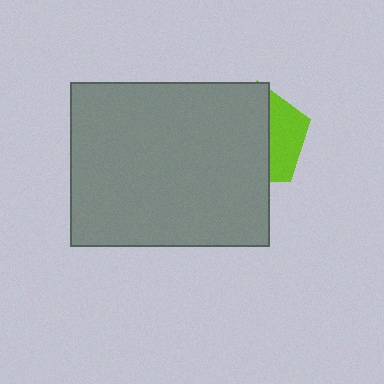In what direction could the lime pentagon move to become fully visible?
The lime pentagon could move right. That would shift it out from behind the gray rectangle entirely.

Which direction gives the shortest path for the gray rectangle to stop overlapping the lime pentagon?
Moving left gives the shortest separation.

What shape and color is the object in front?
The object in front is a gray rectangle.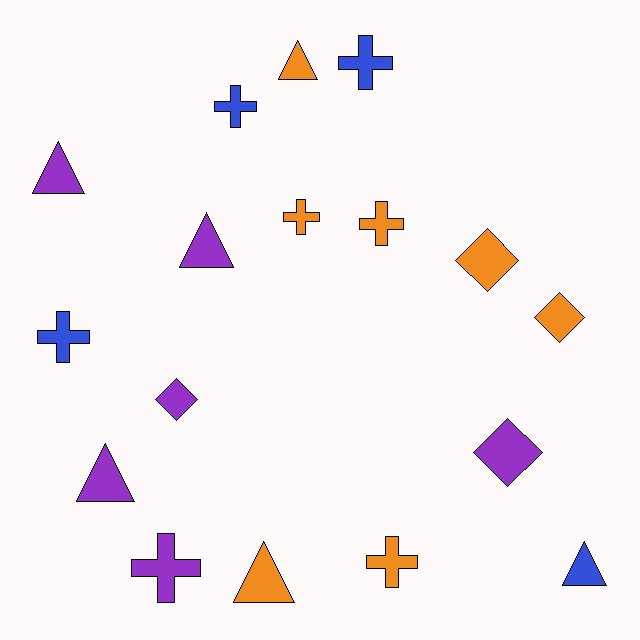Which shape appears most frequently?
Cross, with 7 objects.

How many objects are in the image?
There are 17 objects.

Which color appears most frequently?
Orange, with 7 objects.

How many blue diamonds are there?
There are no blue diamonds.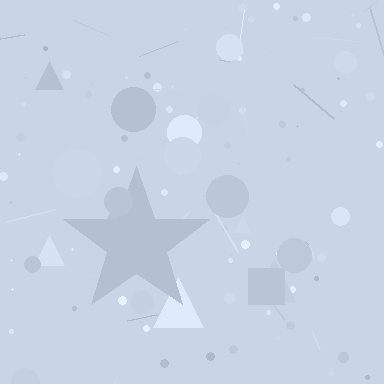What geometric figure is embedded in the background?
A star is embedded in the background.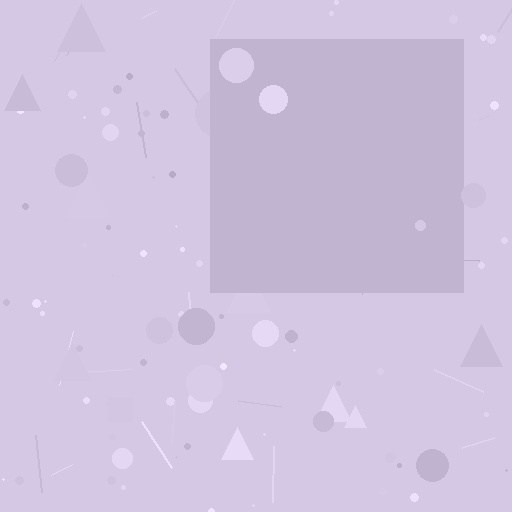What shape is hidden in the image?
A square is hidden in the image.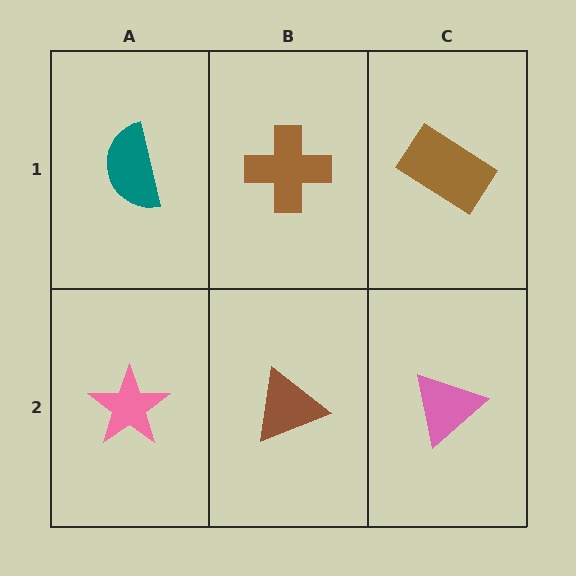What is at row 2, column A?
A pink star.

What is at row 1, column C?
A brown rectangle.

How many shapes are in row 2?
3 shapes.